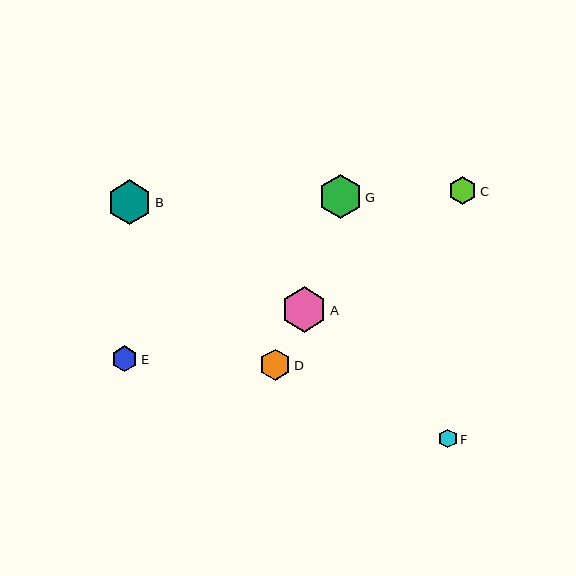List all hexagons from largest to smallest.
From largest to smallest: A, B, G, D, C, E, F.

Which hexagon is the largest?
Hexagon A is the largest with a size of approximately 46 pixels.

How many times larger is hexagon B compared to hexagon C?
Hexagon B is approximately 1.6 times the size of hexagon C.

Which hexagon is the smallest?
Hexagon F is the smallest with a size of approximately 19 pixels.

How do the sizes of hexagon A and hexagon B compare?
Hexagon A and hexagon B are approximately the same size.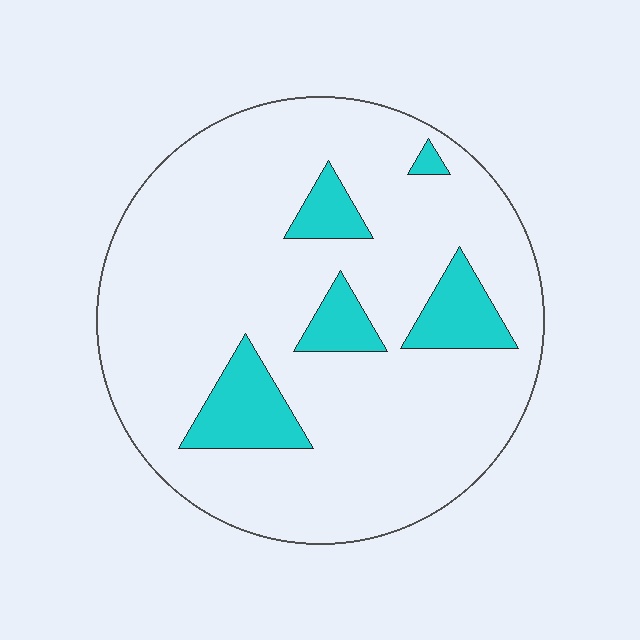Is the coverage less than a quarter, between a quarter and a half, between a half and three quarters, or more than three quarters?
Less than a quarter.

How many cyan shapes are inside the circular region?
5.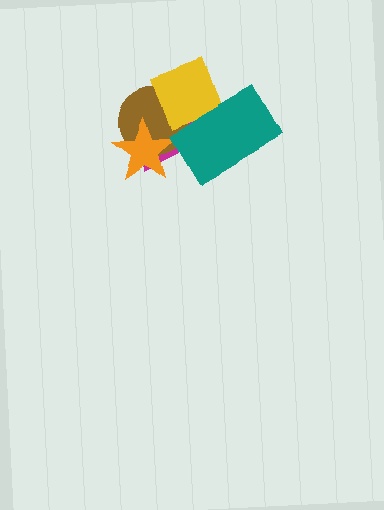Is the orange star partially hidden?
No, no other shape covers it.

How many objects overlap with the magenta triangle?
4 objects overlap with the magenta triangle.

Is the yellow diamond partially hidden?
Yes, it is partially covered by another shape.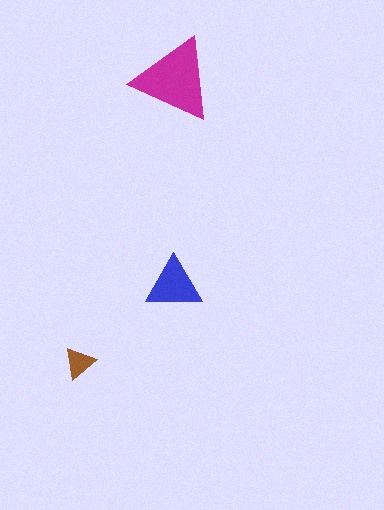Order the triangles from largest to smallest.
the magenta one, the blue one, the brown one.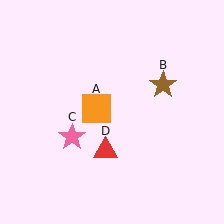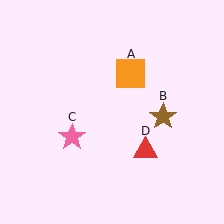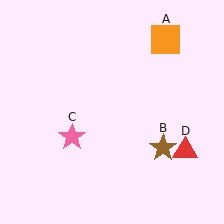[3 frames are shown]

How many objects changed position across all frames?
3 objects changed position: orange square (object A), brown star (object B), red triangle (object D).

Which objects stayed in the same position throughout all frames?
Pink star (object C) remained stationary.